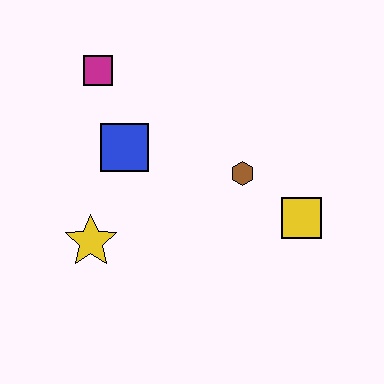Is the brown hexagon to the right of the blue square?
Yes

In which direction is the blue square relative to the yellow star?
The blue square is above the yellow star.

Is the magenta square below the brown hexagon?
No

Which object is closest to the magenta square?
The blue square is closest to the magenta square.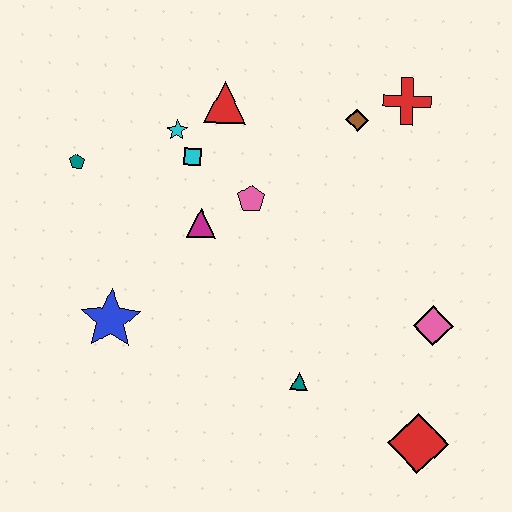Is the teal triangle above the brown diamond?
No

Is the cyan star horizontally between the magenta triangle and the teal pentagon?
Yes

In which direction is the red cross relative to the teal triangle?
The red cross is above the teal triangle.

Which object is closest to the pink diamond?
The red diamond is closest to the pink diamond.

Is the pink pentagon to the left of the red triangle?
No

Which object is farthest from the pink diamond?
The teal pentagon is farthest from the pink diamond.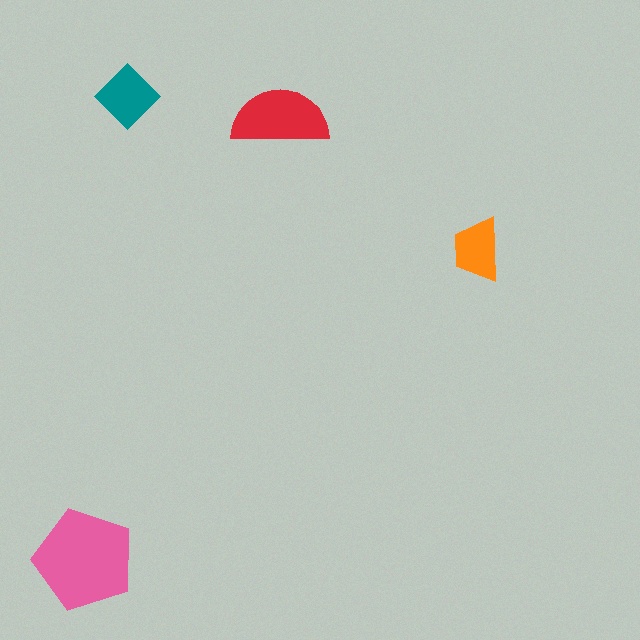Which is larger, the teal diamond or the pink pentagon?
The pink pentagon.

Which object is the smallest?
The orange trapezoid.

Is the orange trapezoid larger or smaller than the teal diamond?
Smaller.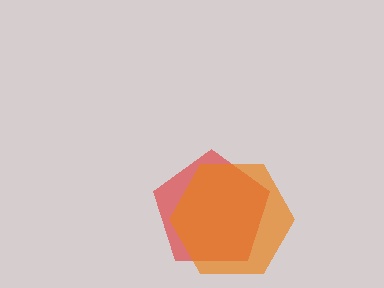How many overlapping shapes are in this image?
There are 2 overlapping shapes in the image.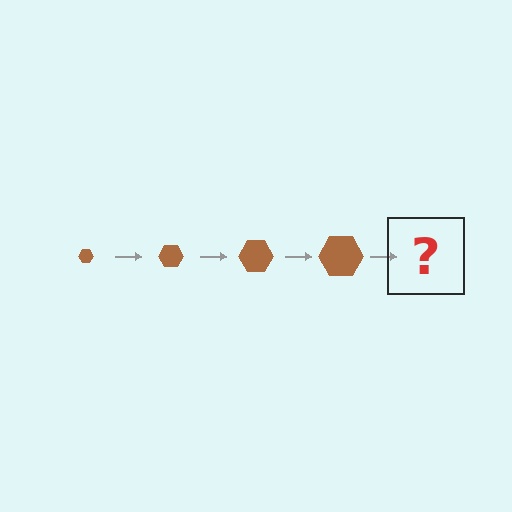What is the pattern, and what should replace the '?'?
The pattern is that the hexagon gets progressively larger each step. The '?' should be a brown hexagon, larger than the previous one.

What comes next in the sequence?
The next element should be a brown hexagon, larger than the previous one.